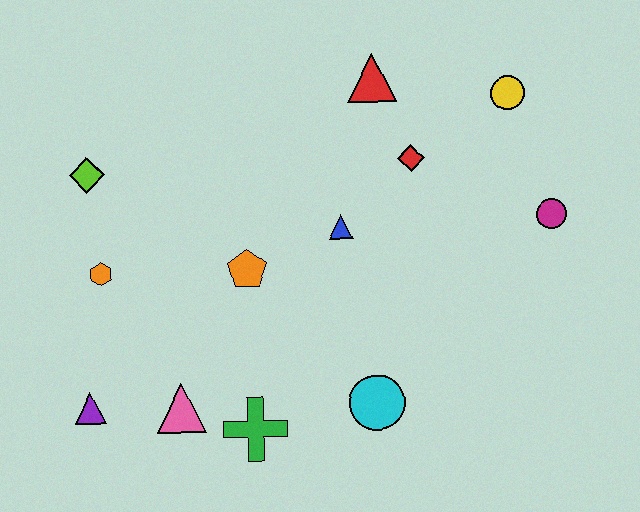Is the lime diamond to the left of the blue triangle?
Yes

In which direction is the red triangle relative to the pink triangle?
The red triangle is above the pink triangle.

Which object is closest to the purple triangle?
The pink triangle is closest to the purple triangle.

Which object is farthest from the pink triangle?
The yellow circle is farthest from the pink triangle.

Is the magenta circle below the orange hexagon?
No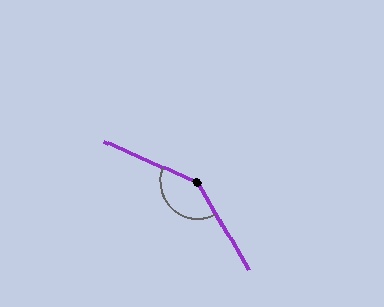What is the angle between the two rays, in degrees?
Approximately 144 degrees.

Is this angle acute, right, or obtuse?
It is obtuse.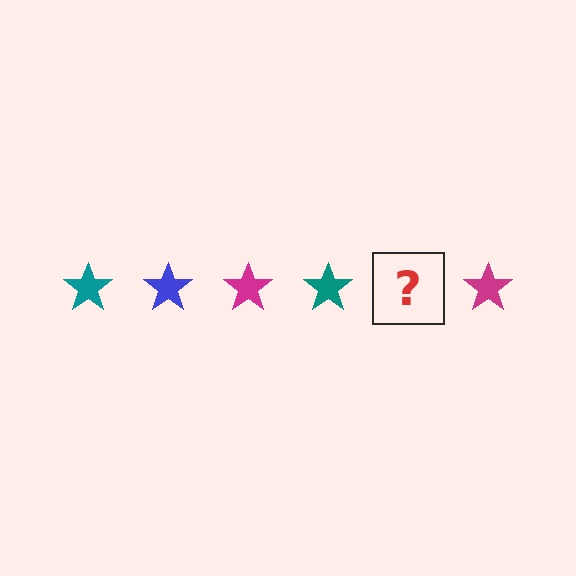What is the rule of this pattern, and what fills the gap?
The rule is that the pattern cycles through teal, blue, magenta stars. The gap should be filled with a blue star.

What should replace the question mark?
The question mark should be replaced with a blue star.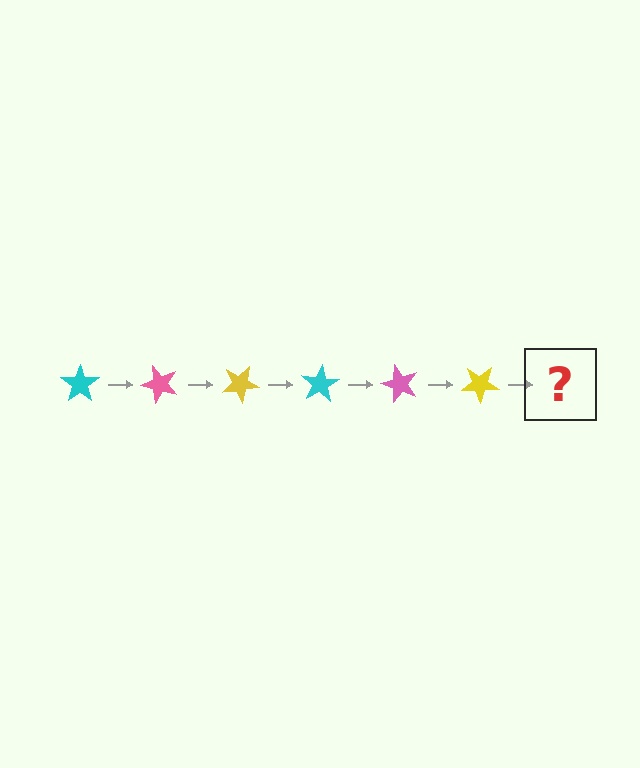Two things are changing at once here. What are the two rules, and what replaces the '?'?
The two rules are that it rotates 50 degrees each step and the color cycles through cyan, pink, and yellow. The '?' should be a cyan star, rotated 300 degrees from the start.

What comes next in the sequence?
The next element should be a cyan star, rotated 300 degrees from the start.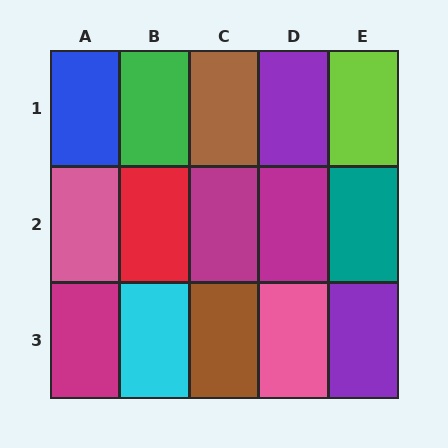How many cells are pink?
2 cells are pink.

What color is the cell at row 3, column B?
Cyan.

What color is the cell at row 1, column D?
Purple.